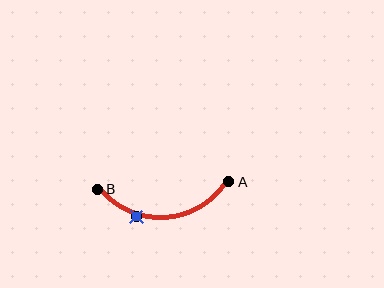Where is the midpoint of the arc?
The arc midpoint is the point on the curve farthest from the straight line joining A and B. It sits below that line.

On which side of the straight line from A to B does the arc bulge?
The arc bulges below the straight line connecting A and B.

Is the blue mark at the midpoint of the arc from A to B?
No. The blue mark lies on the arc but is closer to endpoint B. The arc midpoint would be at the point on the curve equidistant along the arc from both A and B.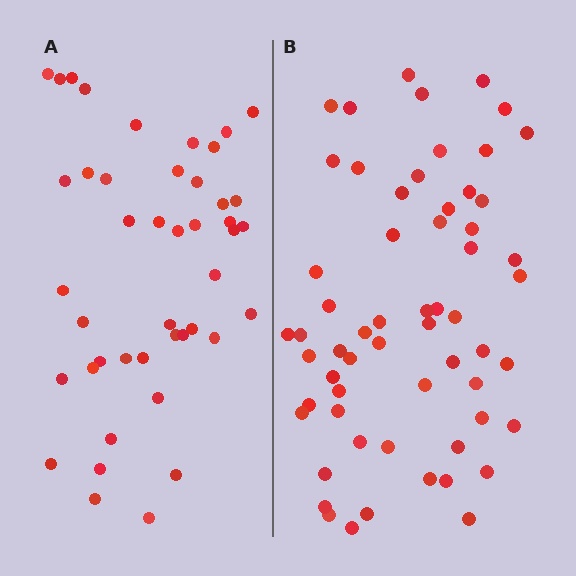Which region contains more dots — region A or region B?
Region B (the right region) has more dots.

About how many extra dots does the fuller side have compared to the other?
Region B has approximately 15 more dots than region A.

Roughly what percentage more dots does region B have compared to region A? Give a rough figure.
About 35% more.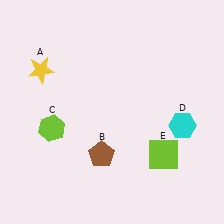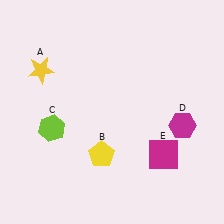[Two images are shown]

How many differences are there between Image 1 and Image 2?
There are 3 differences between the two images.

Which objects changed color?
B changed from brown to yellow. D changed from cyan to magenta. E changed from lime to magenta.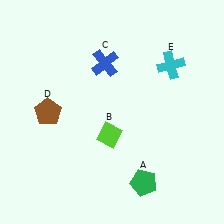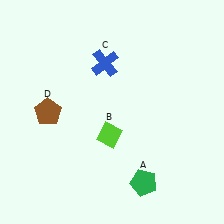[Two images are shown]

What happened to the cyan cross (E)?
The cyan cross (E) was removed in Image 2. It was in the top-right area of Image 1.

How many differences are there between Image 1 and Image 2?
There is 1 difference between the two images.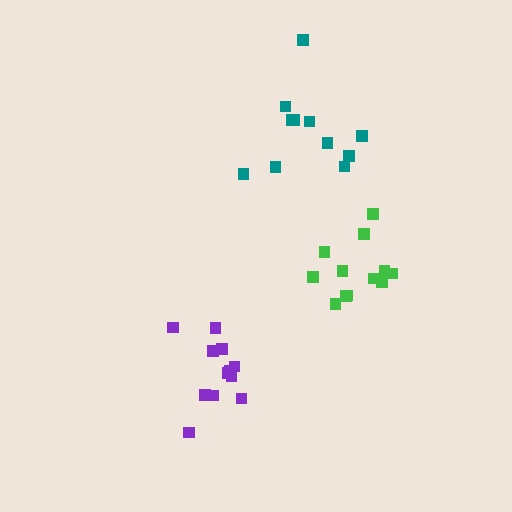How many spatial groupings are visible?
There are 3 spatial groupings.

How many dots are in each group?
Group 1: 11 dots, Group 2: 12 dots, Group 3: 12 dots (35 total).